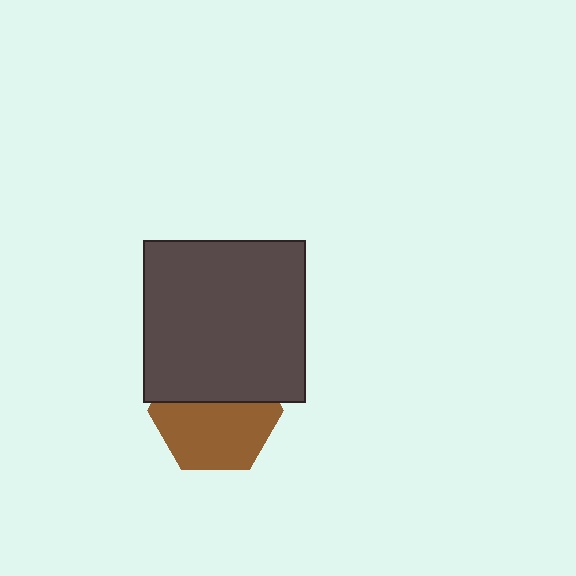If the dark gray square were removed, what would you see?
You would see the complete brown hexagon.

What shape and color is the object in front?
The object in front is a dark gray square.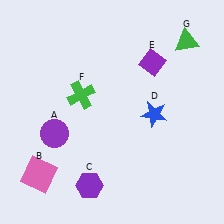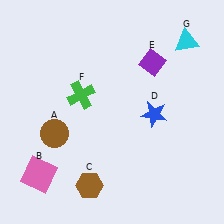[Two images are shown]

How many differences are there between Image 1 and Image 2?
There are 3 differences between the two images.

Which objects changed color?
A changed from purple to brown. C changed from purple to brown. G changed from green to cyan.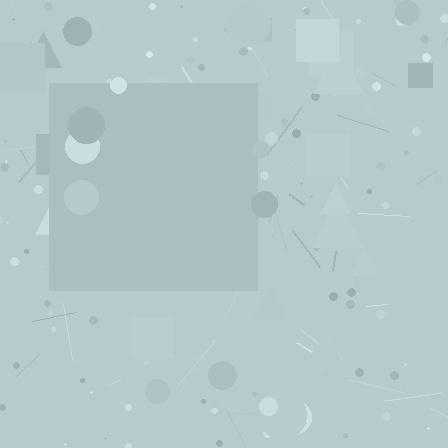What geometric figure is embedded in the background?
A square is embedded in the background.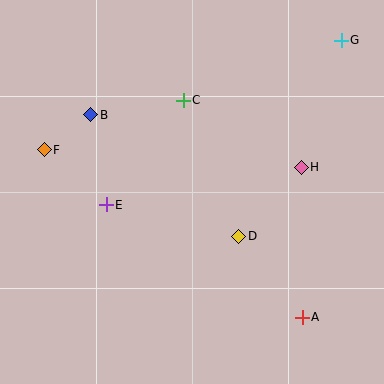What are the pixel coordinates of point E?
Point E is at (106, 205).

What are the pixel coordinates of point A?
Point A is at (302, 317).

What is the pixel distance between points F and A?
The distance between F and A is 308 pixels.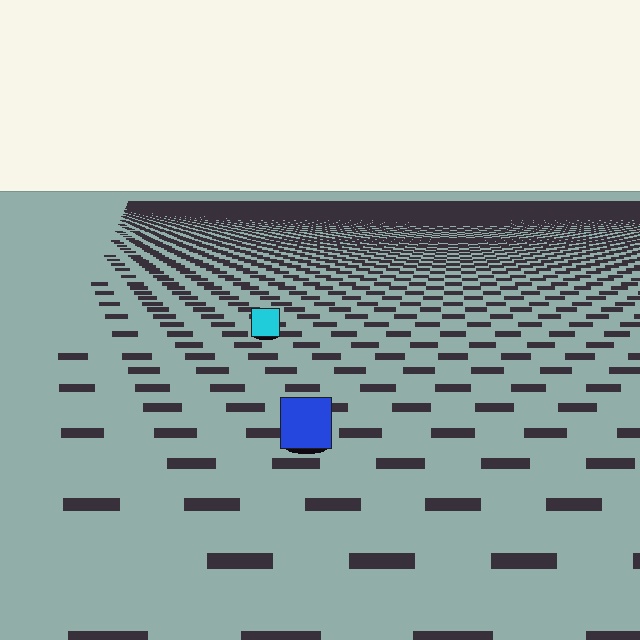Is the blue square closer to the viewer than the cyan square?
Yes. The blue square is closer — you can tell from the texture gradient: the ground texture is coarser near it.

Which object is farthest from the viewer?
The cyan square is farthest from the viewer. It appears smaller and the ground texture around it is denser.